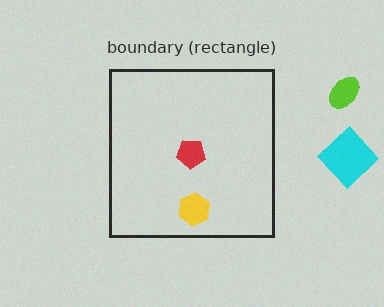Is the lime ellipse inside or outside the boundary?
Outside.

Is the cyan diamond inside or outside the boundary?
Outside.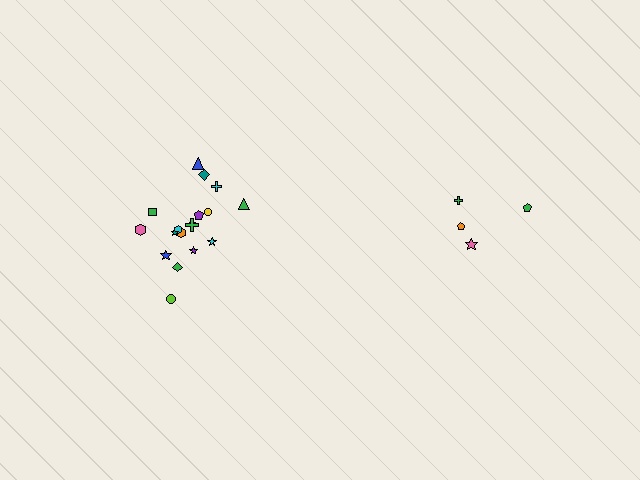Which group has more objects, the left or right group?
The left group.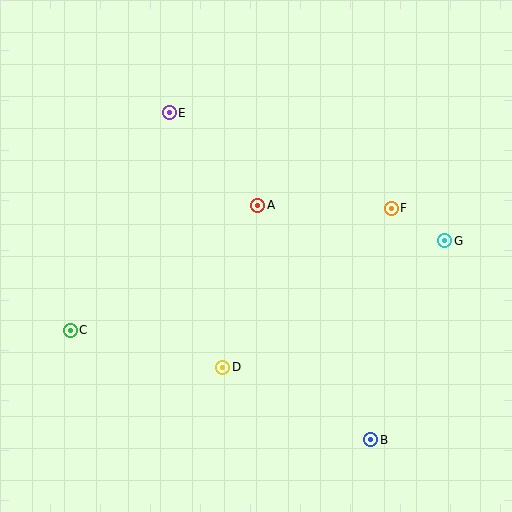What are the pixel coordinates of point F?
Point F is at (391, 208).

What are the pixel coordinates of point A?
Point A is at (258, 205).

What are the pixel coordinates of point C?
Point C is at (70, 330).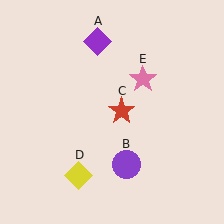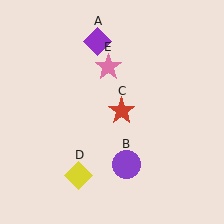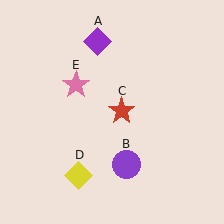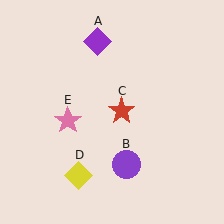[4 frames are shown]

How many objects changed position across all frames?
1 object changed position: pink star (object E).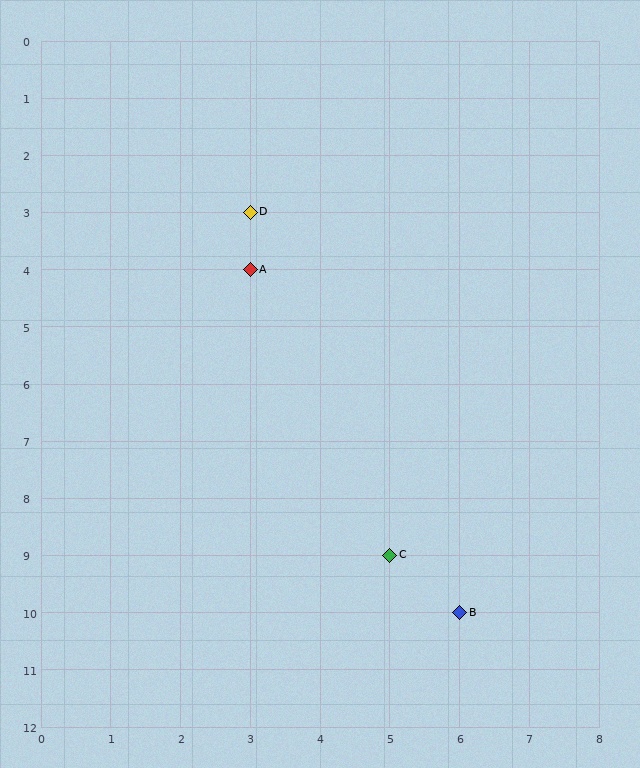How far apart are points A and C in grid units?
Points A and C are 2 columns and 5 rows apart (about 5.4 grid units diagonally).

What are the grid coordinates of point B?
Point B is at grid coordinates (6, 10).